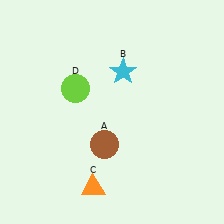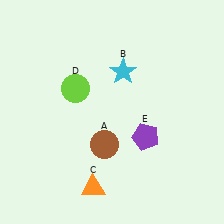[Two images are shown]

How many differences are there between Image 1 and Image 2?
There is 1 difference between the two images.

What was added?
A purple pentagon (E) was added in Image 2.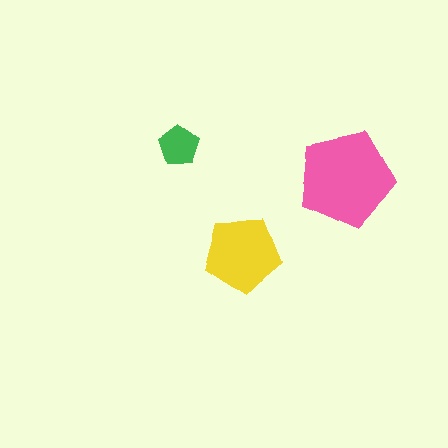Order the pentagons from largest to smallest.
the pink one, the yellow one, the green one.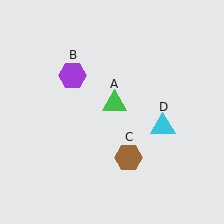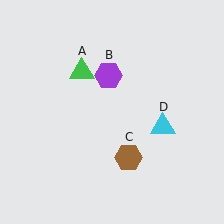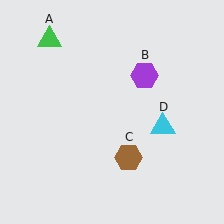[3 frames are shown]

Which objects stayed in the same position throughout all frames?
Brown hexagon (object C) and cyan triangle (object D) remained stationary.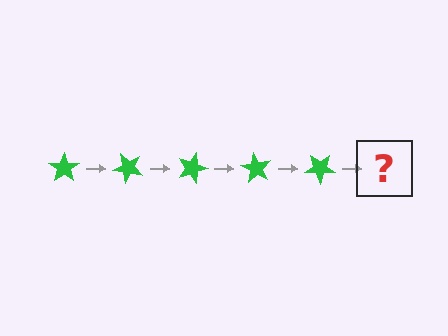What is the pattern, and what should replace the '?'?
The pattern is that the star rotates 45 degrees each step. The '?' should be a green star rotated 225 degrees.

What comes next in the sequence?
The next element should be a green star rotated 225 degrees.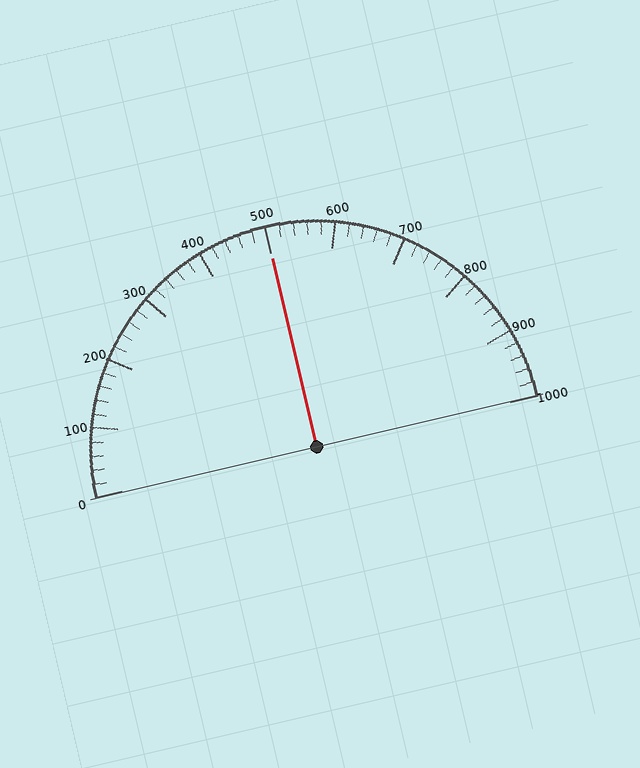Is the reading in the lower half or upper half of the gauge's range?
The reading is in the upper half of the range (0 to 1000).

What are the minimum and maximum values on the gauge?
The gauge ranges from 0 to 1000.